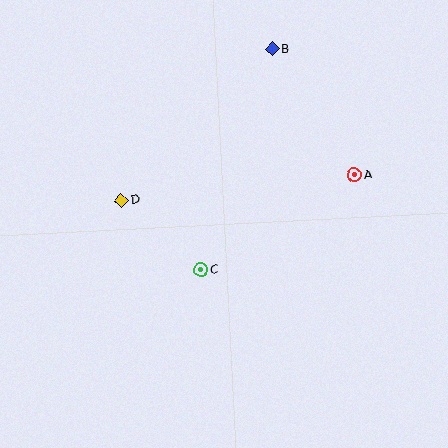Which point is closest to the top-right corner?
Point B is closest to the top-right corner.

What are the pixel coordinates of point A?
Point A is at (355, 175).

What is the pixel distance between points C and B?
The distance between C and B is 232 pixels.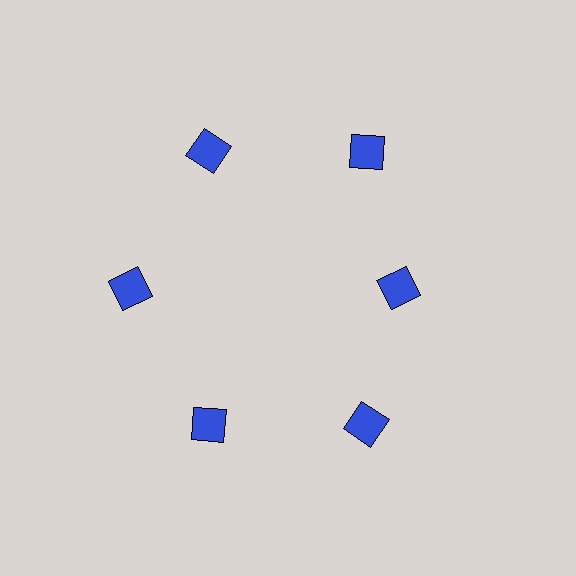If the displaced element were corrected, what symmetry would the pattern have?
It would have 6-fold rotational symmetry — the pattern would map onto itself every 60 degrees.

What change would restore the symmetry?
The symmetry would be restored by moving it outward, back onto the ring so that all 6 squares sit at equal angles and equal distance from the center.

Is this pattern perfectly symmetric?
No. The 6 blue squares are arranged in a ring, but one element near the 3 o'clock position is pulled inward toward the center, breaking the 6-fold rotational symmetry.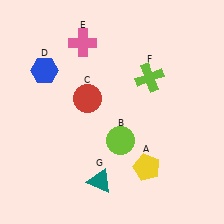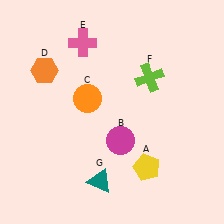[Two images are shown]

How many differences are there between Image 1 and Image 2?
There are 3 differences between the two images.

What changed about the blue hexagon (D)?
In Image 1, D is blue. In Image 2, it changed to orange.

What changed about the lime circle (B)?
In Image 1, B is lime. In Image 2, it changed to magenta.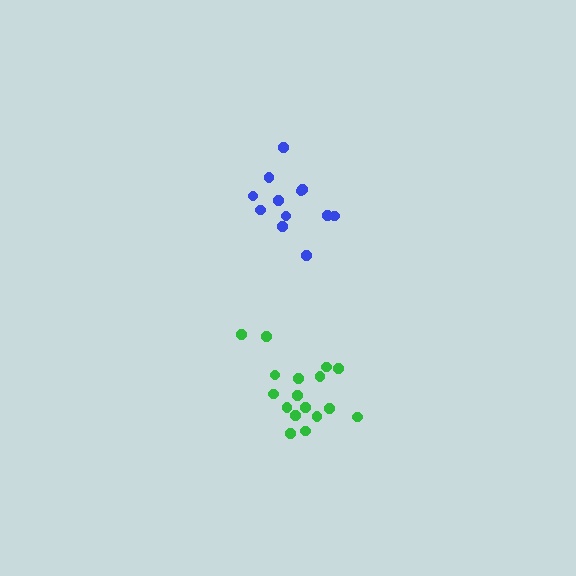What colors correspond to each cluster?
The clusters are colored: blue, green.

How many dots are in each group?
Group 1: 12 dots, Group 2: 17 dots (29 total).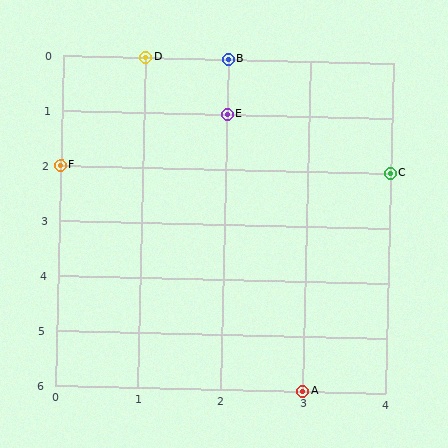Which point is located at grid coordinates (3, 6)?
Point A is at (3, 6).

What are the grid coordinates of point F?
Point F is at grid coordinates (0, 2).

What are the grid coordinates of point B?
Point B is at grid coordinates (2, 0).